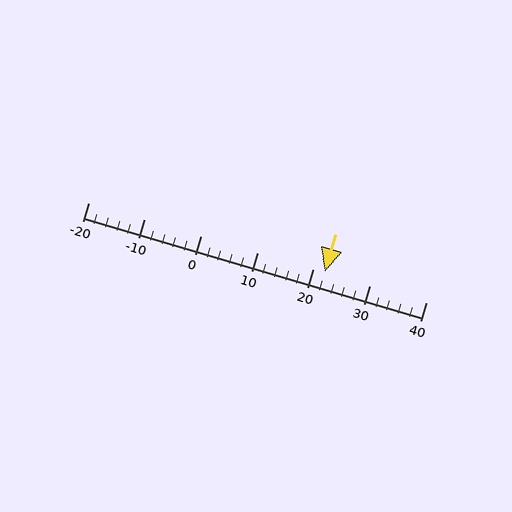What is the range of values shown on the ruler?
The ruler shows values from -20 to 40.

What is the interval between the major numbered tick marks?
The major tick marks are spaced 10 units apart.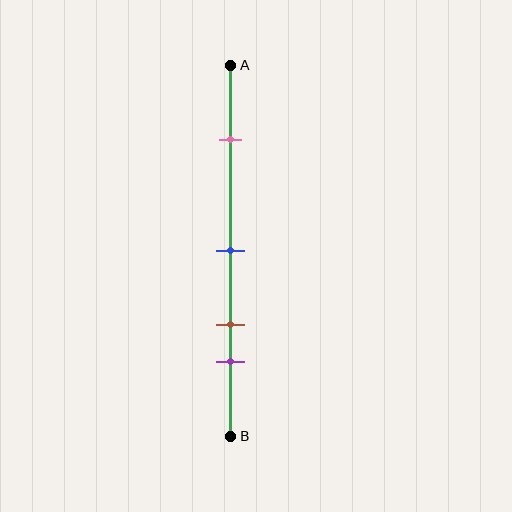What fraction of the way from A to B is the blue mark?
The blue mark is approximately 50% (0.5) of the way from A to B.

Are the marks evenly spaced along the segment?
No, the marks are not evenly spaced.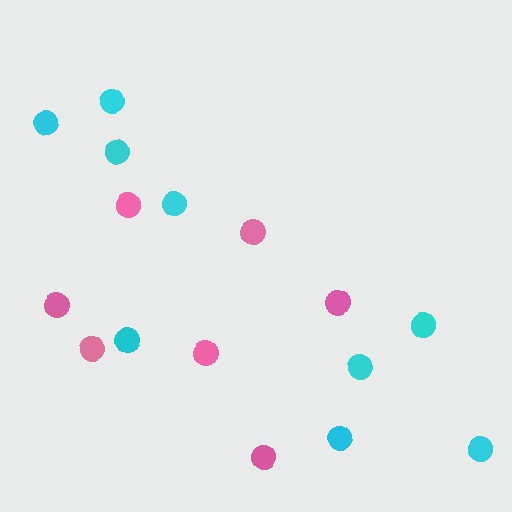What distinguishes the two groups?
There are 2 groups: one group of cyan circles (9) and one group of pink circles (7).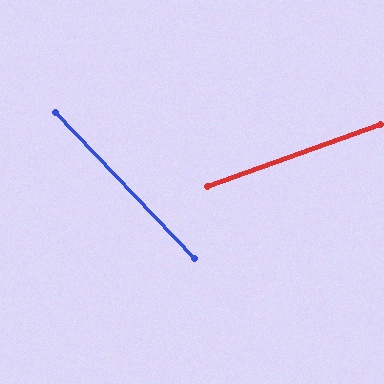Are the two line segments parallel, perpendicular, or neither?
Neither parallel nor perpendicular — they differ by about 66°.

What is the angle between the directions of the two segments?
Approximately 66 degrees.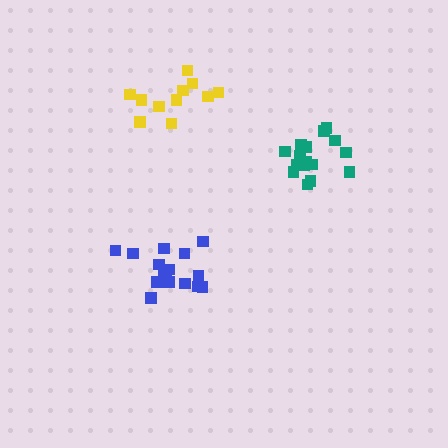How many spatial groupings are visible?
There are 3 spatial groupings.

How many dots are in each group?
Group 1: 16 dots, Group 2: 16 dots, Group 3: 11 dots (43 total).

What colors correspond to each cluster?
The clusters are colored: teal, blue, yellow.